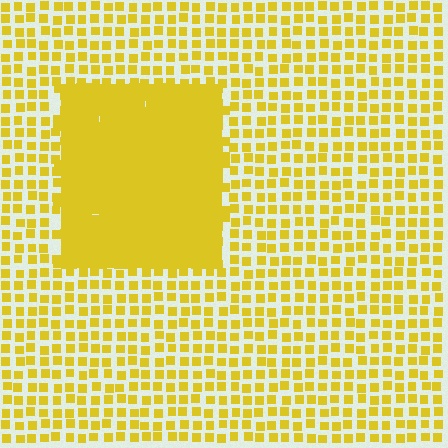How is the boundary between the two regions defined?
The boundary is defined by a change in element density (approximately 2.7x ratio). All elements are the same color, size, and shape.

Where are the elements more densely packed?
The elements are more densely packed inside the rectangle boundary.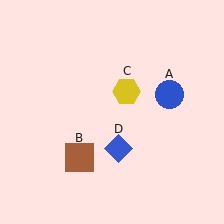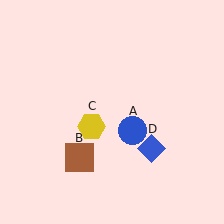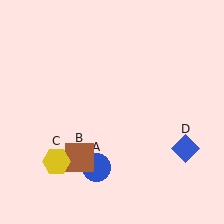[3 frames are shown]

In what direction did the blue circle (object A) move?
The blue circle (object A) moved down and to the left.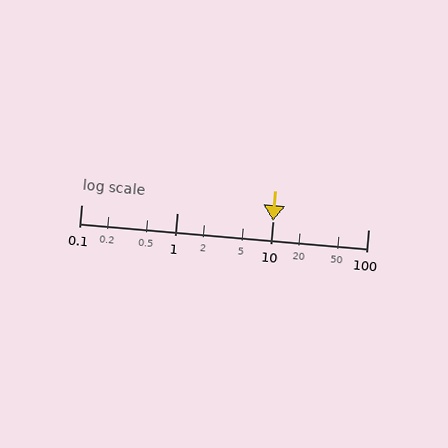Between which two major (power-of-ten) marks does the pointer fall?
The pointer is between 10 and 100.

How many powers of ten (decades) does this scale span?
The scale spans 3 decades, from 0.1 to 100.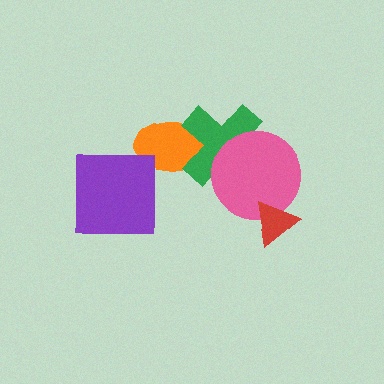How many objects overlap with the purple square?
0 objects overlap with the purple square.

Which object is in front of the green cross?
The pink circle is in front of the green cross.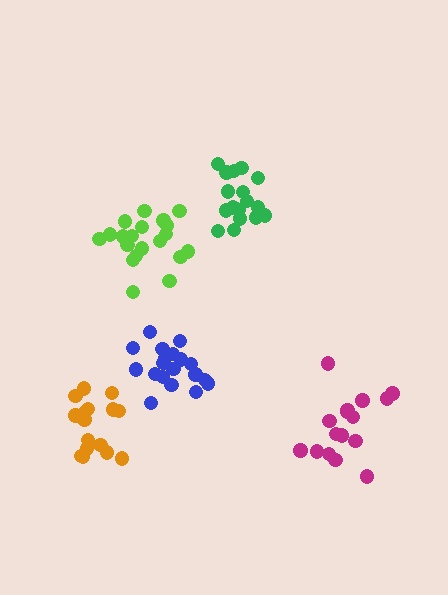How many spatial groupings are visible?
There are 5 spatial groupings.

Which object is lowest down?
The orange cluster is bottommost.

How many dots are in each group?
Group 1: 16 dots, Group 2: 18 dots, Group 3: 19 dots, Group 4: 20 dots, Group 5: 17 dots (90 total).